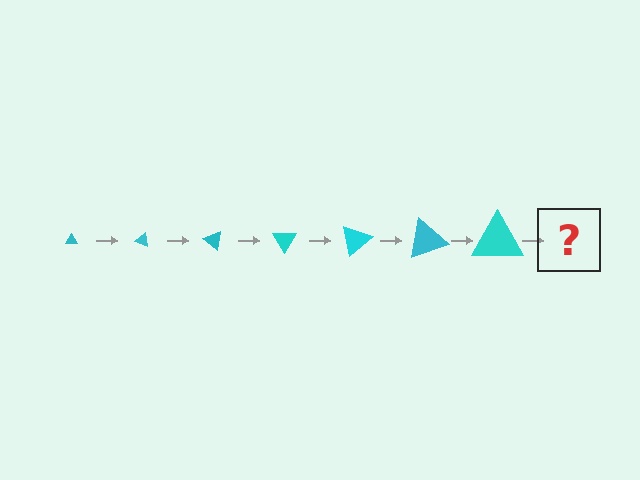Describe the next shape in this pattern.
It should be a triangle, larger than the previous one and rotated 140 degrees from the start.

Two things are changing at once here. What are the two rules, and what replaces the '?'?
The two rules are that the triangle grows larger each step and it rotates 20 degrees each step. The '?' should be a triangle, larger than the previous one and rotated 140 degrees from the start.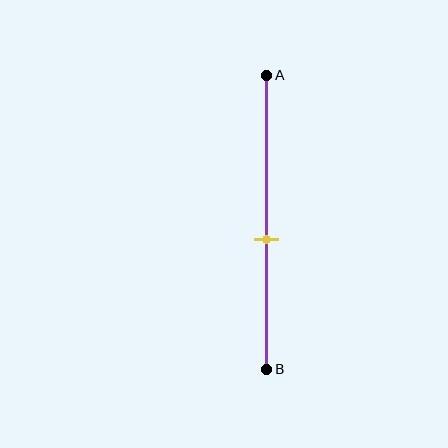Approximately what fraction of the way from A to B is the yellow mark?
The yellow mark is approximately 55% of the way from A to B.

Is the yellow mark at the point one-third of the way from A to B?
No, the mark is at about 55% from A, not at the 33% one-third point.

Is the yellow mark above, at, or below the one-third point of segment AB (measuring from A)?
The yellow mark is below the one-third point of segment AB.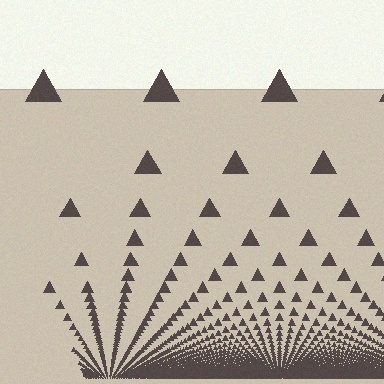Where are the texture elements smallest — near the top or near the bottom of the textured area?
Near the bottom.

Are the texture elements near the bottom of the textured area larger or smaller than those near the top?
Smaller. The gradient is inverted — elements near the bottom are smaller and denser.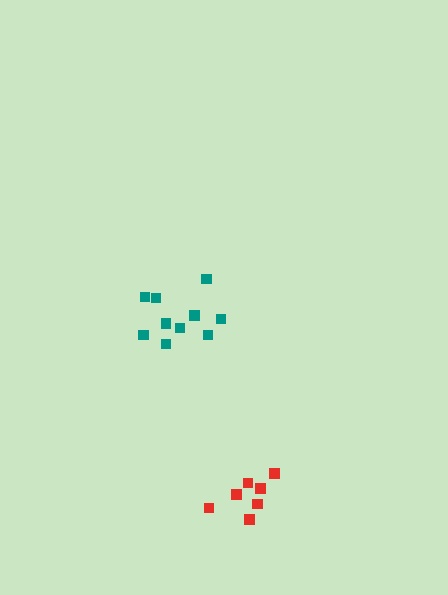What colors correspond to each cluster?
The clusters are colored: teal, red.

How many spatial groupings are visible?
There are 2 spatial groupings.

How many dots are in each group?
Group 1: 10 dots, Group 2: 7 dots (17 total).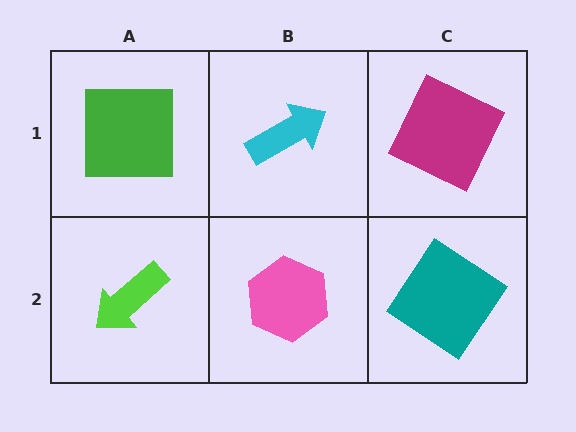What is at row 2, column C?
A teal diamond.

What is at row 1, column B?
A cyan arrow.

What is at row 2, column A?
A lime arrow.